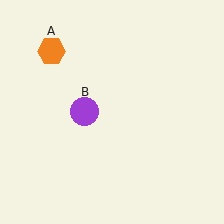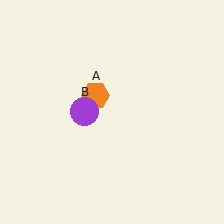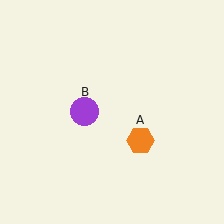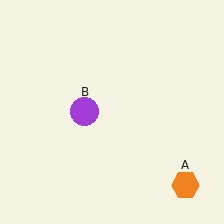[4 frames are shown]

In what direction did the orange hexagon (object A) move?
The orange hexagon (object A) moved down and to the right.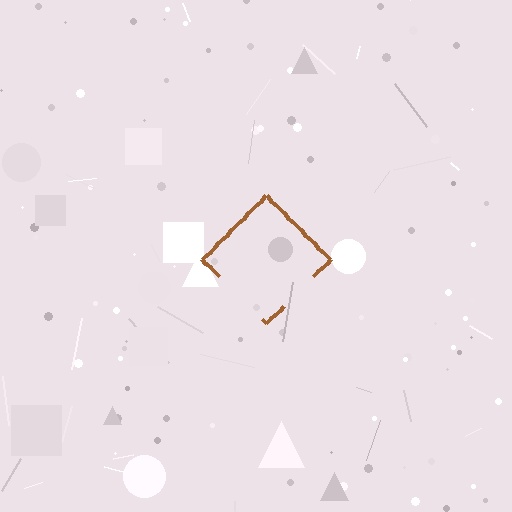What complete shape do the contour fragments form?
The contour fragments form a diamond.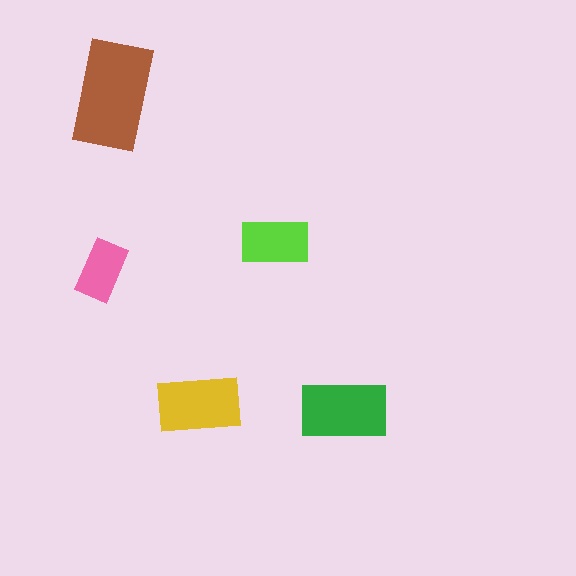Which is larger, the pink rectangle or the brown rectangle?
The brown one.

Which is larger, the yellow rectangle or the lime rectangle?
The yellow one.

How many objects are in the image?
There are 5 objects in the image.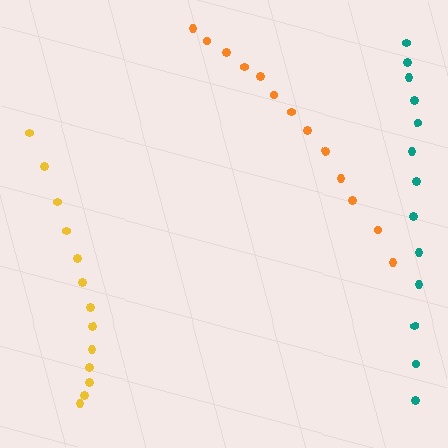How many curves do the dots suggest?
There are 3 distinct paths.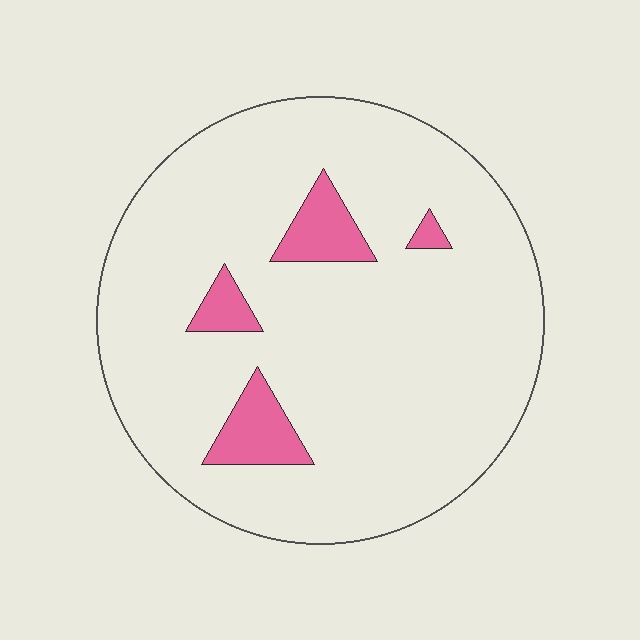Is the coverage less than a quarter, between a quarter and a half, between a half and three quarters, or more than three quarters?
Less than a quarter.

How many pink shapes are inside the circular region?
4.